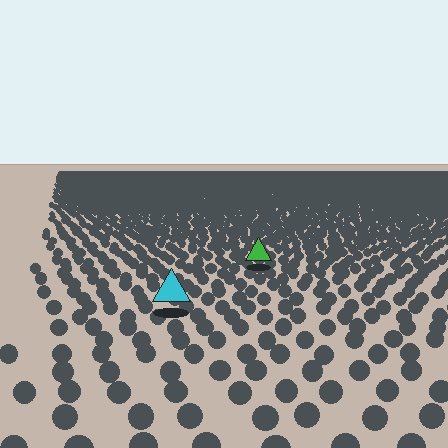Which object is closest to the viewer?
The cyan triangle is closest. The texture marks near it are larger and more spread out.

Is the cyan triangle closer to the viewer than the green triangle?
Yes. The cyan triangle is closer — you can tell from the texture gradient: the ground texture is coarser near it.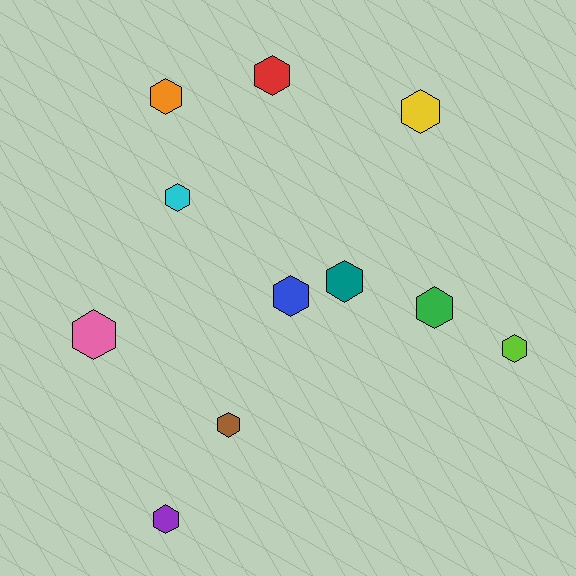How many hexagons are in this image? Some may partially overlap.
There are 11 hexagons.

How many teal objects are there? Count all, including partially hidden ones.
There is 1 teal object.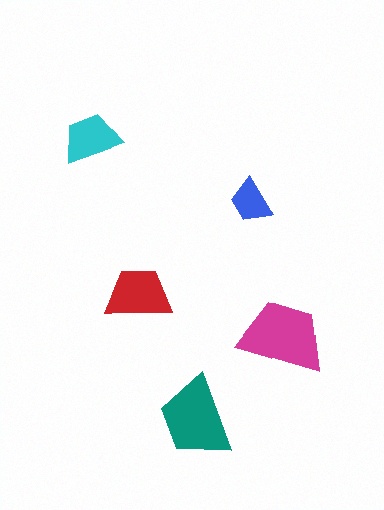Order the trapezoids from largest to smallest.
the magenta one, the teal one, the red one, the cyan one, the blue one.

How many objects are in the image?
There are 5 objects in the image.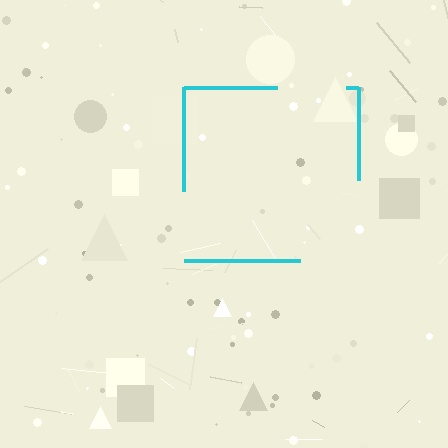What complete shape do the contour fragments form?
The contour fragments form a square.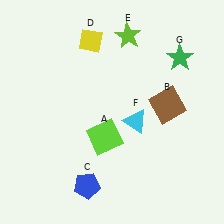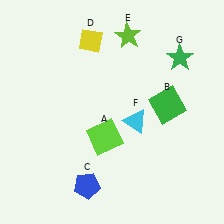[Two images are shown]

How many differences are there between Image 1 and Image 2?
There is 1 difference between the two images.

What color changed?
The square (B) changed from brown in Image 1 to green in Image 2.